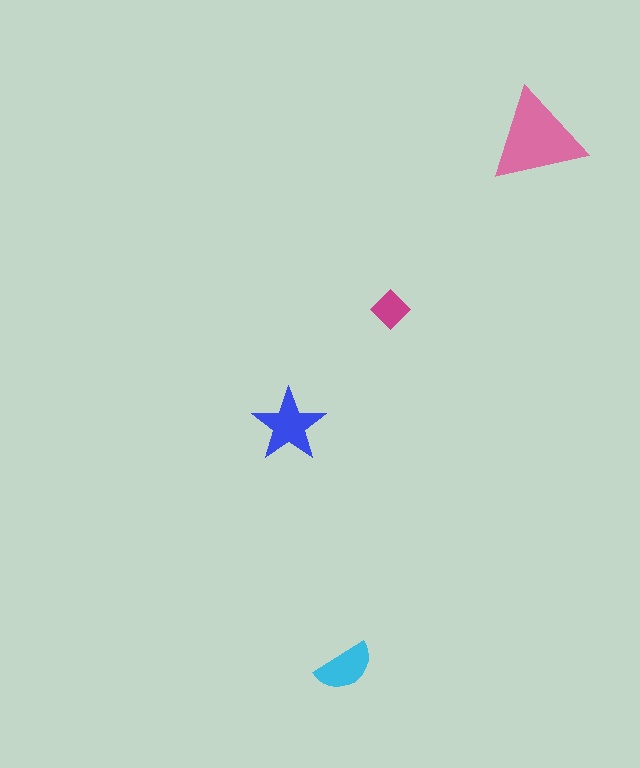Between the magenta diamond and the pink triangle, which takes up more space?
The pink triangle.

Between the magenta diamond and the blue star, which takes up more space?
The blue star.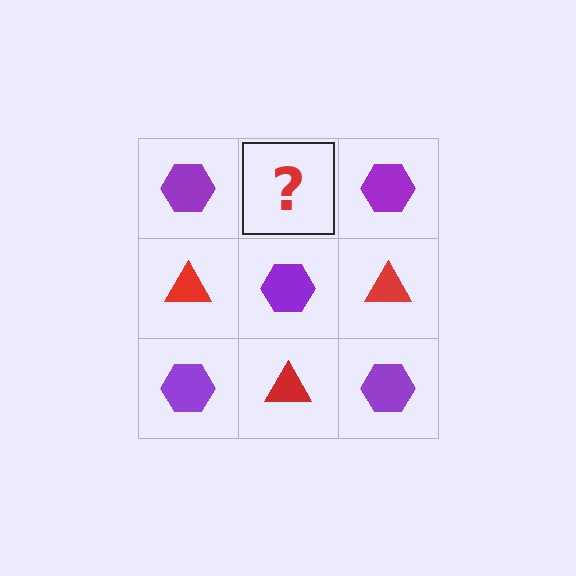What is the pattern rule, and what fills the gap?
The rule is that it alternates purple hexagon and red triangle in a checkerboard pattern. The gap should be filled with a red triangle.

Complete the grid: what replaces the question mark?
The question mark should be replaced with a red triangle.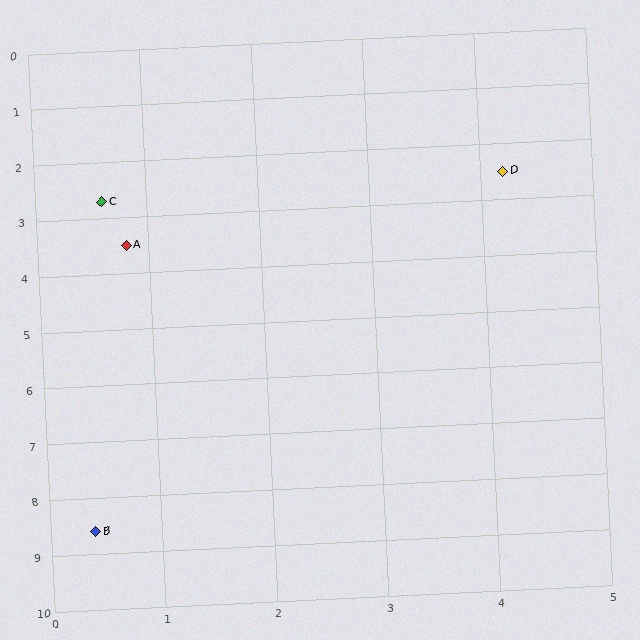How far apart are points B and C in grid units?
Points B and C are about 5.9 grid units apart.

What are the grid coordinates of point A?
Point A is at approximately (0.8, 3.5).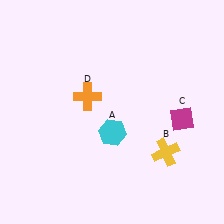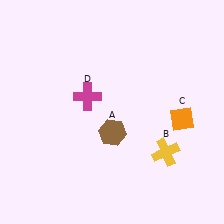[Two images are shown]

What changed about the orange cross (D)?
In Image 1, D is orange. In Image 2, it changed to magenta.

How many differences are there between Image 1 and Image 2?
There are 3 differences between the two images.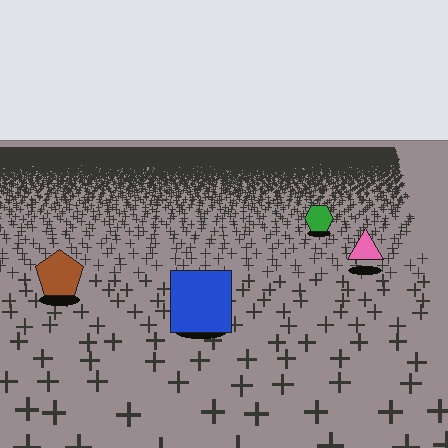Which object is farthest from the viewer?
The green hexagon is farthest from the viewer. It appears smaller and the ground texture around it is denser.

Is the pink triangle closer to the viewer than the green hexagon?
Yes. The pink triangle is closer — you can tell from the texture gradient: the ground texture is coarser near it.